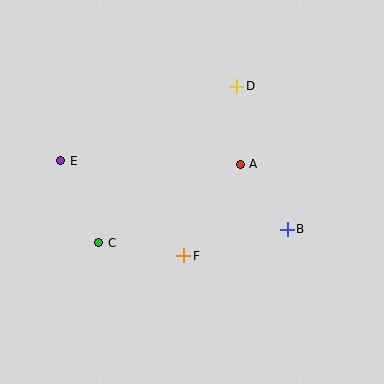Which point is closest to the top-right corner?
Point D is closest to the top-right corner.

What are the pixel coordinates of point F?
Point F is at (184, 256).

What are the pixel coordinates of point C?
Point C is at (99, 243).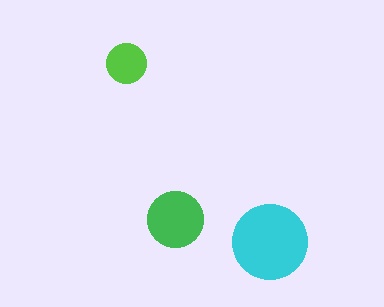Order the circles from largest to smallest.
the cyan one, the green one, the lime one.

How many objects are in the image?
There are 3 objects in the image.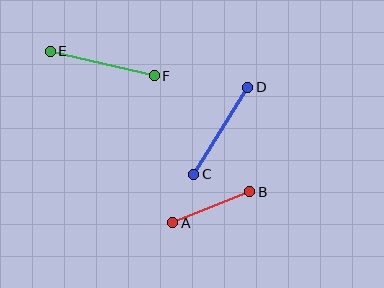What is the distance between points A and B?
The distance is approximately 83 pixels.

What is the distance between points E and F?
The distance is approximately 107 pixels.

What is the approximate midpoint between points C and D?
The midpoint is at approximately (221, 131) pixels.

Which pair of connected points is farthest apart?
Points E and F are farthest apart.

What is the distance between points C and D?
The distance is approximately 102 pixels.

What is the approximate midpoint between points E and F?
The midpoint is at approximately (102, 64) pixels.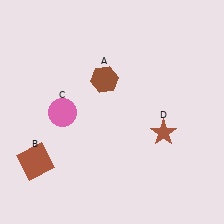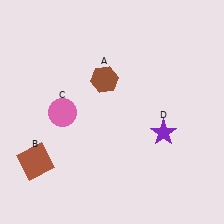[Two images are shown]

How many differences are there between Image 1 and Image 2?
There is 1 difference between the two images.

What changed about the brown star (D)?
In Image 1, D is brown. In Image 2, it changed to purple.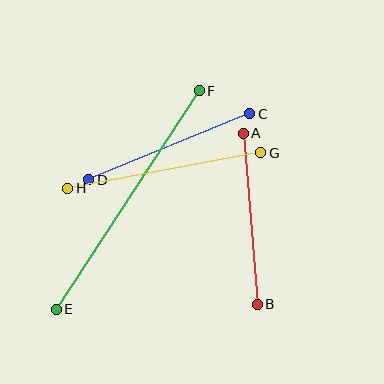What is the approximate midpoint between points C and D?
The midpoint is at approximately (169, 147) pixels.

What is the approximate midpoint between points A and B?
The midpoint is at approximately (250, 219) pixels.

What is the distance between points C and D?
The distance is approximately 174 pixels.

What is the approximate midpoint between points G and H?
The midpoint is at approximately (164, 171) pixels.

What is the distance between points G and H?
The distance is approximately 196 pixels.